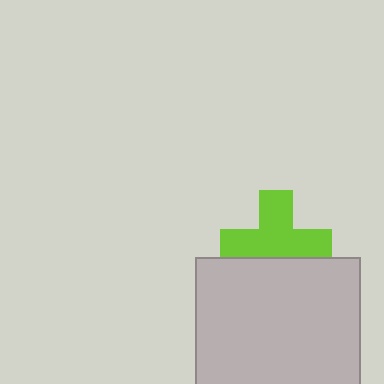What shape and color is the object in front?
The object in front is a light gray rectangle.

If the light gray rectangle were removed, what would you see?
You would see the complete lime cross.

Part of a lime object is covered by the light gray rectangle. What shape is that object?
It is a cross.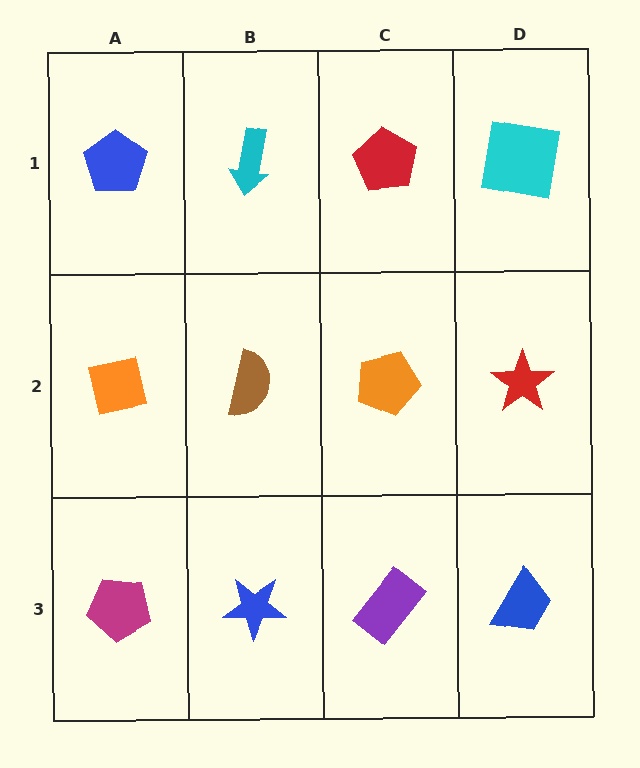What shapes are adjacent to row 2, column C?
A red pentagon (row 1, column C), a purple rectangle (row 3, column C), a brown semicircle (row 2, column B), a red star (row 2, column D).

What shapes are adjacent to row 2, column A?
A blue pentagon (row 1, column A), a magenta pentagon (row 3, column A), a brown semicircle (row 2, column B).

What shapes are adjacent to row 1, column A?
An orange square (row 2, column A), a cyan arrow (row 1, column B).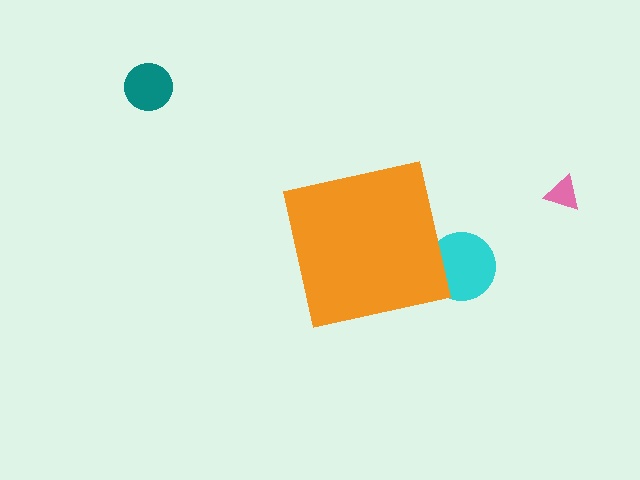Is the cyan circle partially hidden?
Yes, the cyan circle is partially hidden behind the orange square.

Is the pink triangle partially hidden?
No, the pink triangle is fully visible.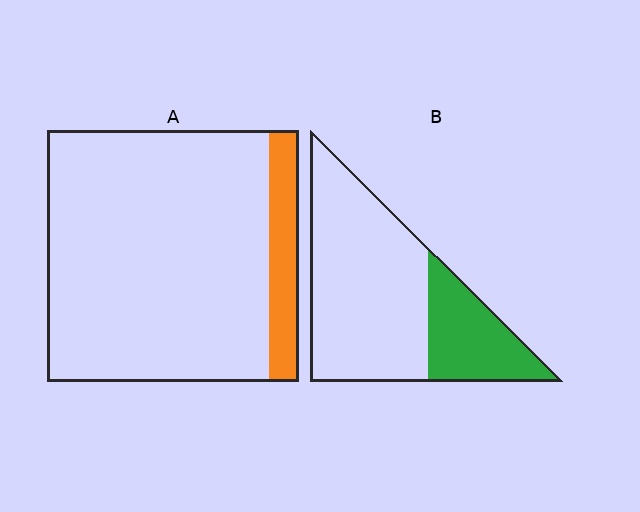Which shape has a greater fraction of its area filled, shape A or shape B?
Shape B.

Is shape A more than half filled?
No.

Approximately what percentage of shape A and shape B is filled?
A is approximately 10% and B is approximately 30%.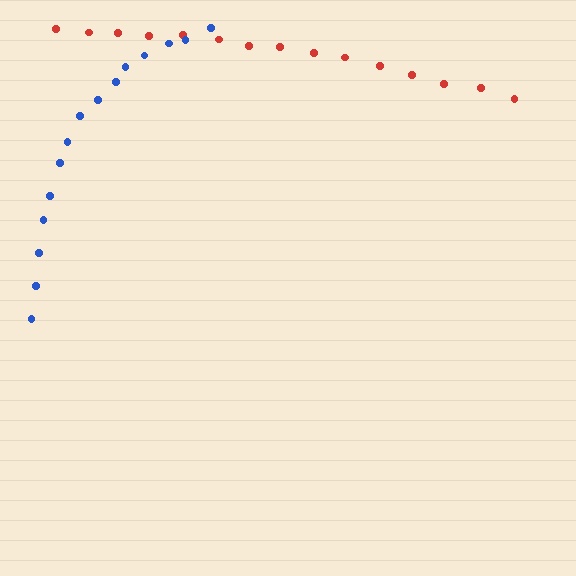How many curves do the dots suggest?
There are 2 distinct paths.